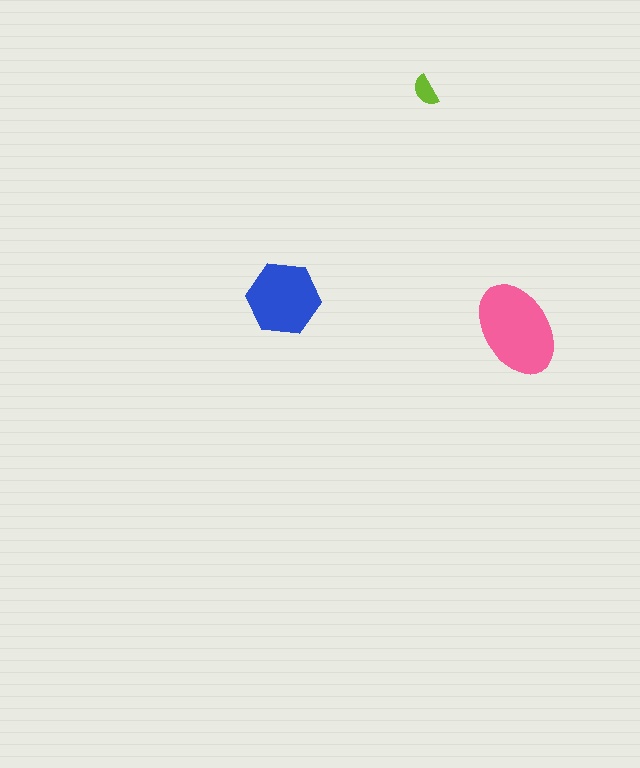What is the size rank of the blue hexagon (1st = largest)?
2nd.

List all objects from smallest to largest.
The lime semicircle, the blue hexagon, the pink ellipse.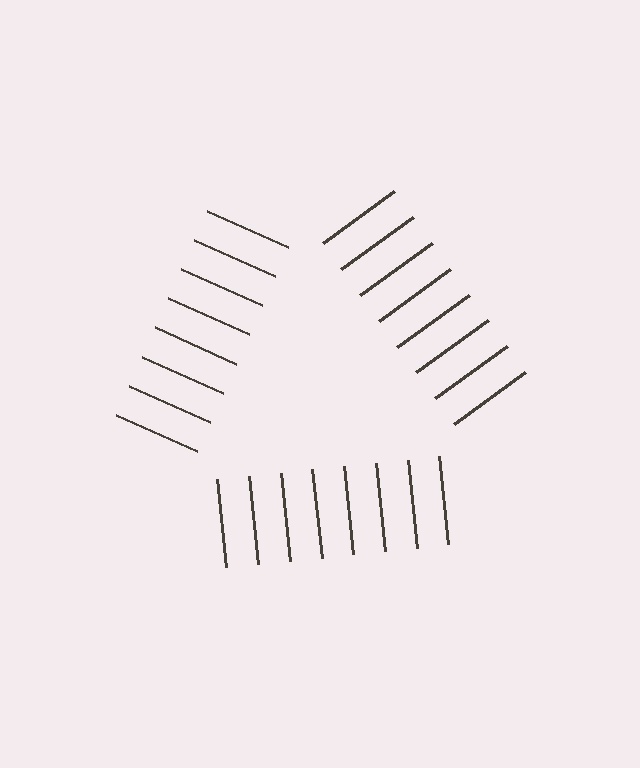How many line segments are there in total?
24 — 8 along each of the 3 edges.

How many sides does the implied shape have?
3 sides — the line-ends trace a triangle.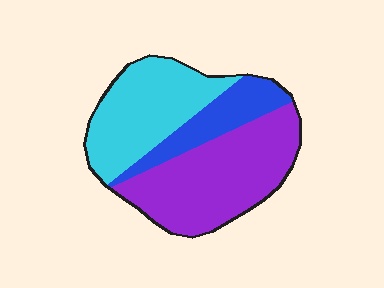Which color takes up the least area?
Blue, at roughly 20%.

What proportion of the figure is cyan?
Cyan takes up about one third (1/3) of the figure.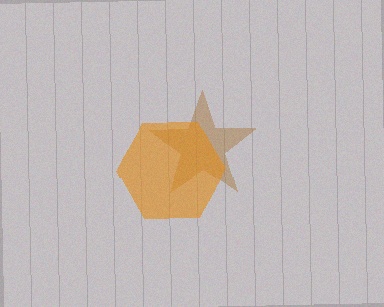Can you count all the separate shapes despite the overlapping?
Yes, there are 2 separate shapes.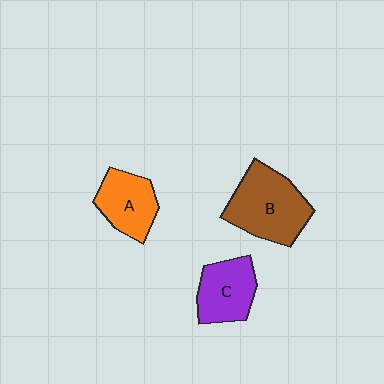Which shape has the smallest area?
Shape A (orange).